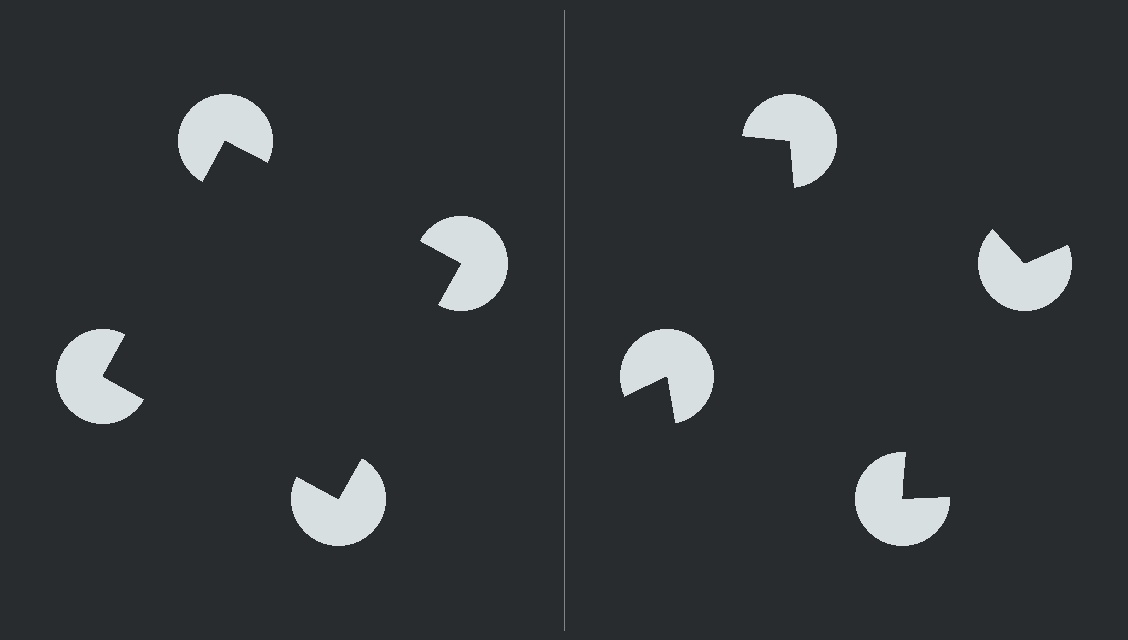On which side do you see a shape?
An illusory square appears on the left side. On the right side the wedge cuts are rotated, so no coherent shape forms.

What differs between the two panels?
The pac-man discs are positioned identically on both sides; only the wedge orientations differ. On the left they align to a square; on the right they are misaligned.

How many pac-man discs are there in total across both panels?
8 — 4 on each side.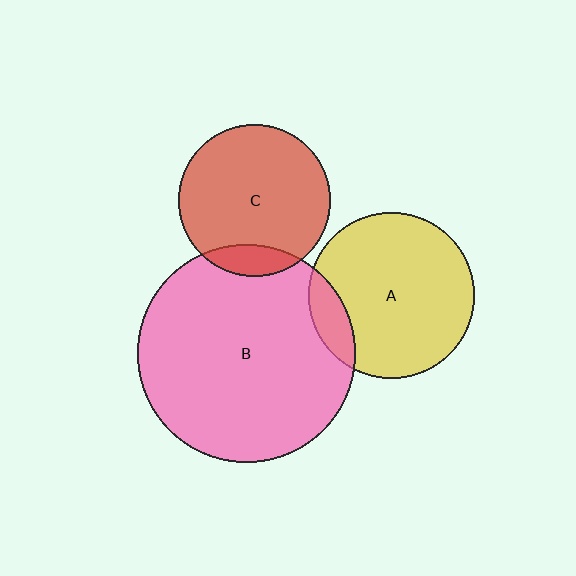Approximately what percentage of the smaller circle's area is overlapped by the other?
Approximately 10%.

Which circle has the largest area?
Circle B (pink).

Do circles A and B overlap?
Yes.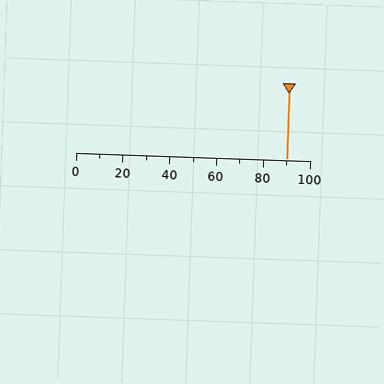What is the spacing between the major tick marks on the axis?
The major ticks are spaced 20 apart.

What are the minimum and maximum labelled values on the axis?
The axis runs from 0 to 100.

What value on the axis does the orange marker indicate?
The marker indicates approximately 90.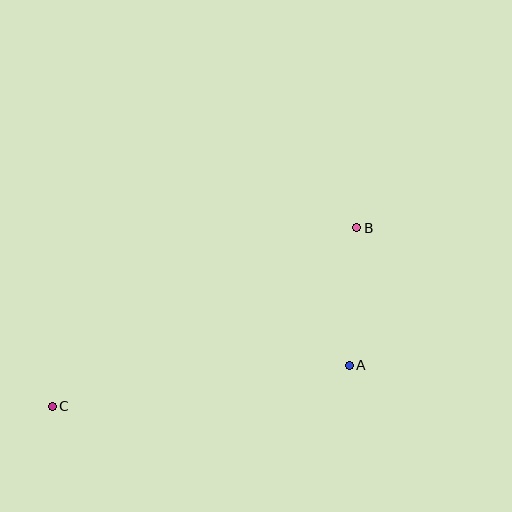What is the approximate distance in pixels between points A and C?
The distance between A and C is approximately 300 pixels.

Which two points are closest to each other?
Points A and B are closest to each other.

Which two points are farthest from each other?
Points B and C are farthest from each other.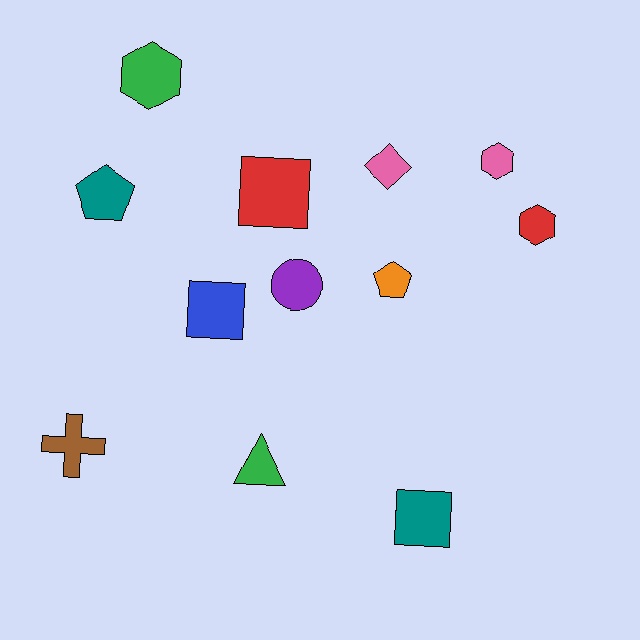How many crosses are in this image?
There is 1 cross.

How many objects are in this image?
There are 12 objects.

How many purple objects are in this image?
There is 1 purple object.